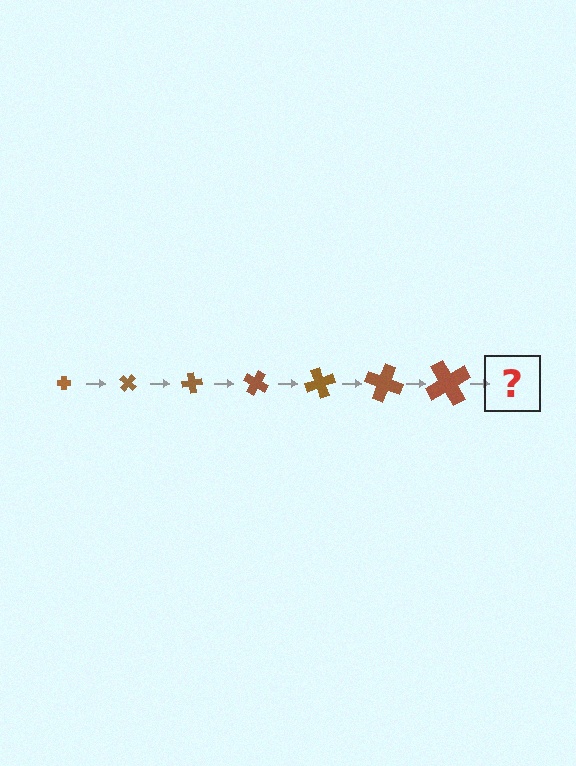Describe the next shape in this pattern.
It should be a cross, larger than the previous one and rotated 280 degrees from the start.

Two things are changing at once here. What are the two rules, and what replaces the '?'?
The two rules are that the cross grows larger each step and it rotates 40 degrees each step. The '?' should be a cross, larger than the previous one and rotated 280 degrees from the start.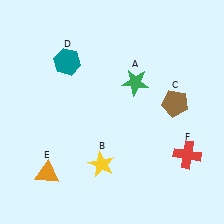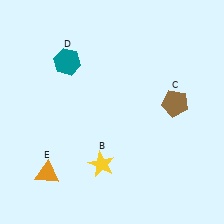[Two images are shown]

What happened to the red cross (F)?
The red cross (F) was removed in Image 2. It was in the bottom-right area of Image 1.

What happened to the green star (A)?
The green star (A) was removed in Image 2. It was in the top-right area of Image 1.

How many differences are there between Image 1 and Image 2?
There are 2 differences between the two images.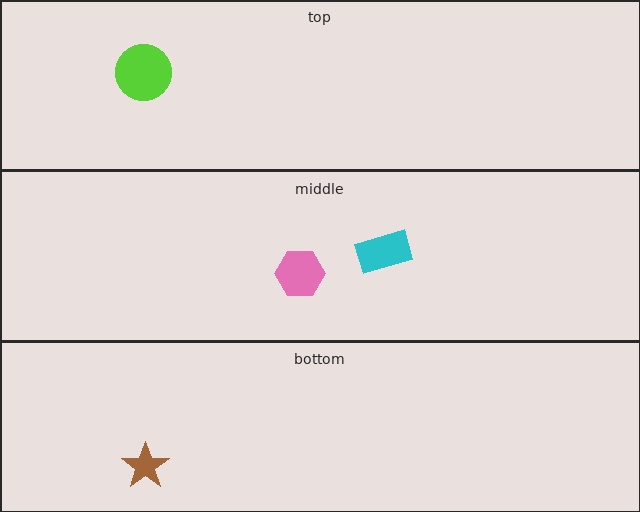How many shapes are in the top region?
1.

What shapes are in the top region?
The lime circle.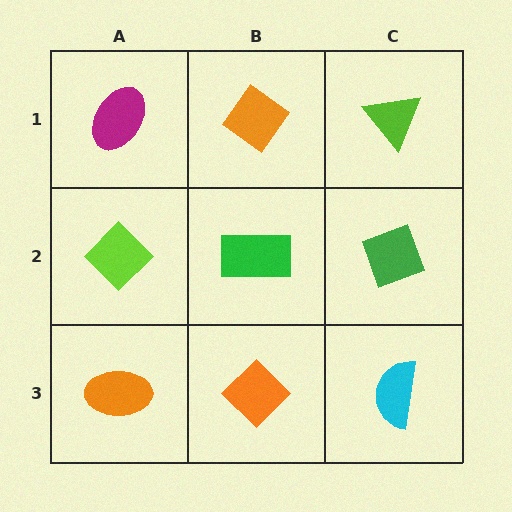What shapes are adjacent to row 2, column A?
A magenta ellipse (row 1, column A), an orange ellipse (row 3, column A), a green rectangle (row 2, column B).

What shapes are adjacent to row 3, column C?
A green diamond (row 2, column C), an orange diamond (row 3, column B).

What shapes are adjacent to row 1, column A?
A lime diamond (row 2, column A), an orange diamond (row 1, column B).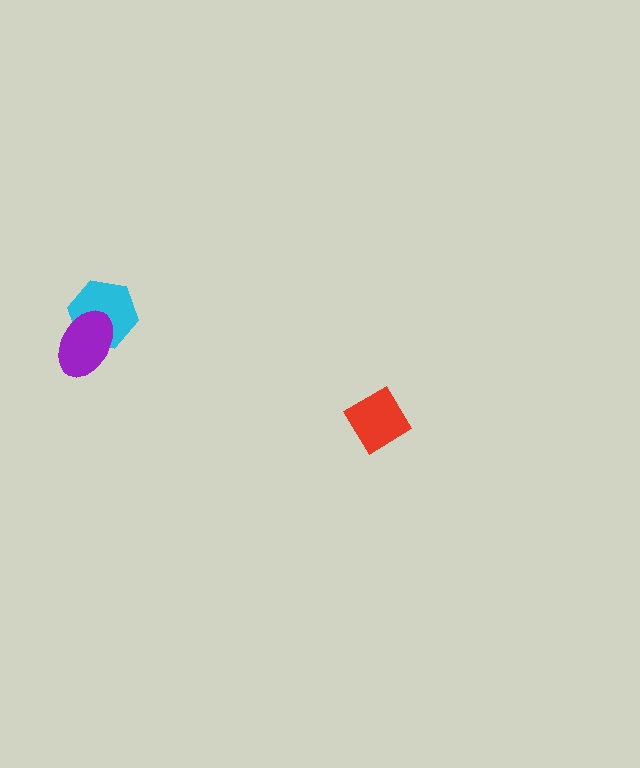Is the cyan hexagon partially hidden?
Yes, it is partially covered by another shape.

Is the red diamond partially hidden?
No, no other shape covers it.